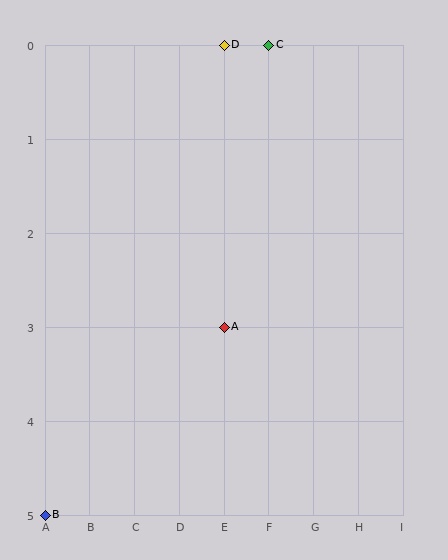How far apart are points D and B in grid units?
Points D and B are 4 columns and 5 rows apart (about 6.4 grid units diagonally).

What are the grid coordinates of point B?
Point B is at grid coordinates (A, 5).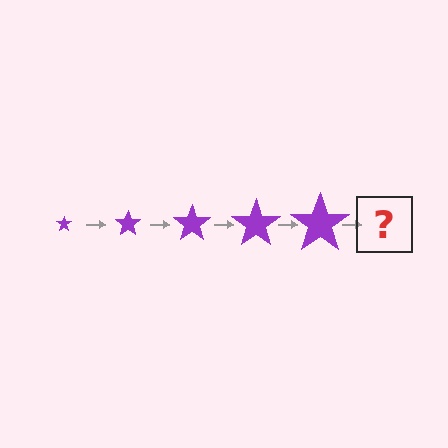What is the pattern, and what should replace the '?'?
The pattern is that the star gets progressively larger each step. The '?' should be a purple star, larger than the previous one.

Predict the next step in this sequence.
The next step is a purple star, larger than the previous one.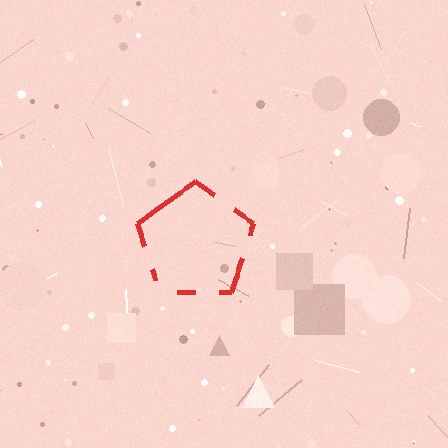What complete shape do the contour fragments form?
The contour fragments form a pentagon.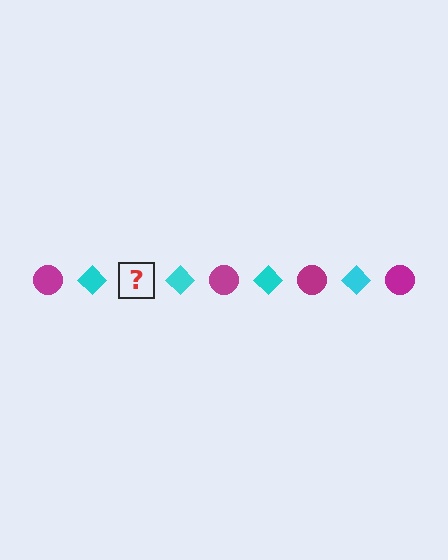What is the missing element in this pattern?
The missing element is a magenta circle.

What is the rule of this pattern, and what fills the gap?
The rule is that the pattern alternates between magenta circle and cyan diamond. The gap should be filled with a magenta circle.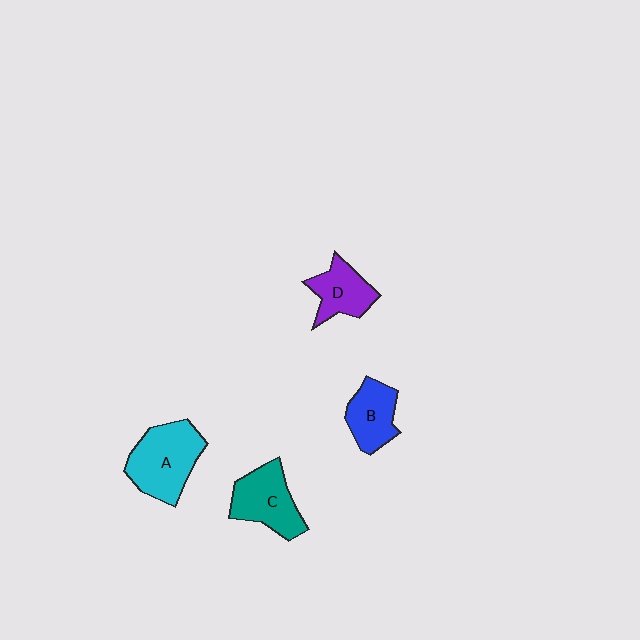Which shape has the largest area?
Shape A (cyan).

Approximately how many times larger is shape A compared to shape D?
Approximately 1.6 times.